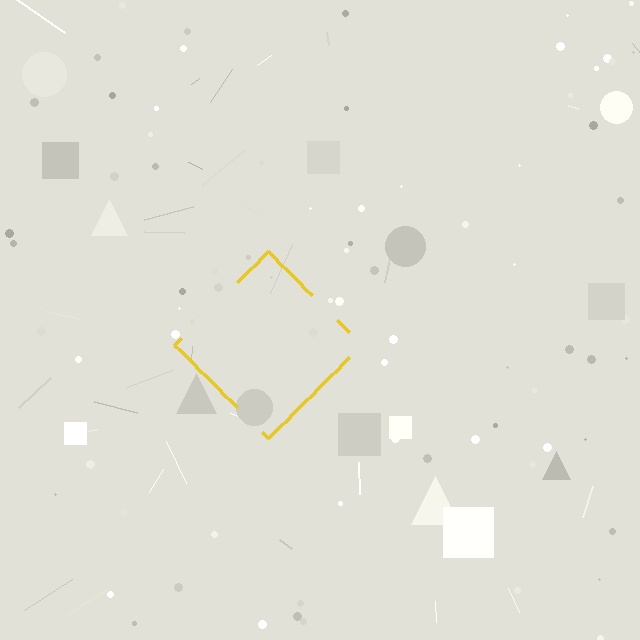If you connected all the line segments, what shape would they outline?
They would outline a diamond.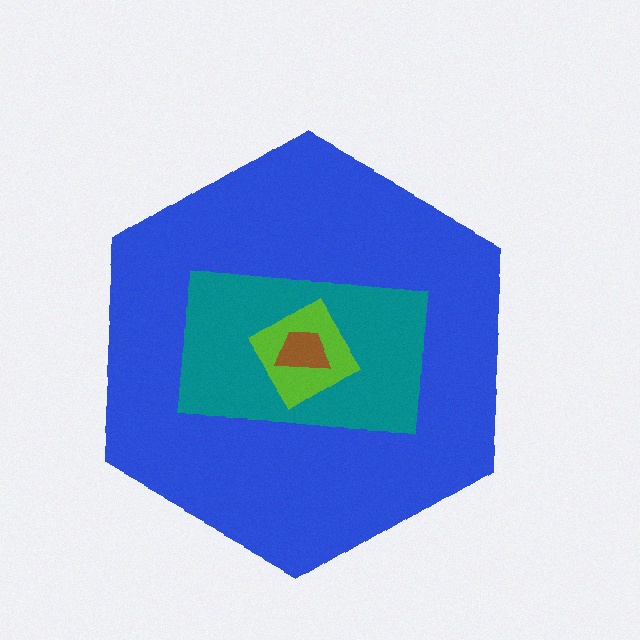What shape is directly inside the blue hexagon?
The teal rectangle.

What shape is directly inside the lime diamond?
The brown trapezoid.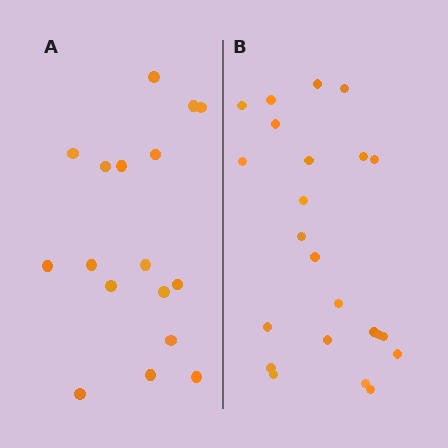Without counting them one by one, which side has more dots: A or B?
Region B (the right region) has more dots.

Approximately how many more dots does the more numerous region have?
Region B has about 6 more dots than region A.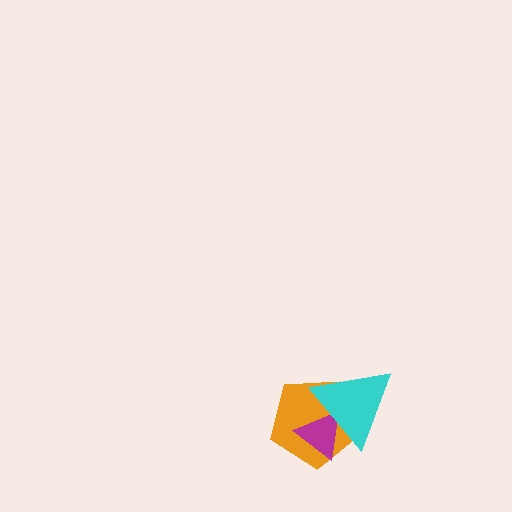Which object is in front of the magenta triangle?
The cyan triangle is in front of the magenta triangle.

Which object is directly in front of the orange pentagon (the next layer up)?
The magenta triangle is directly in front of the orange pentagon.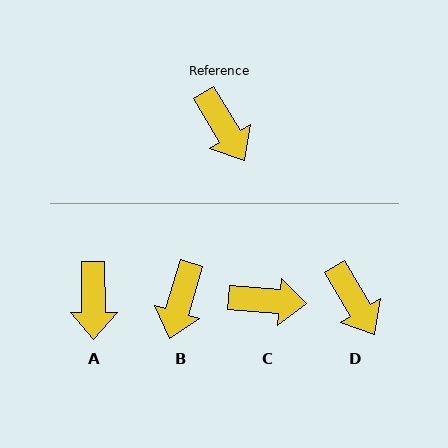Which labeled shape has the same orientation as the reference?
D.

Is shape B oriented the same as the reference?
No, it is off by about 47 degrees.